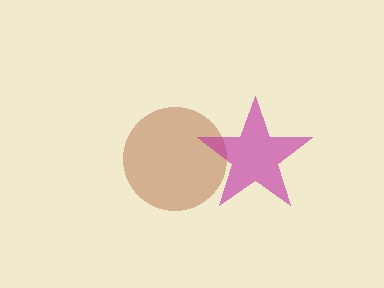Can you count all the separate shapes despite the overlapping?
Yes, there are 2 separate shapes.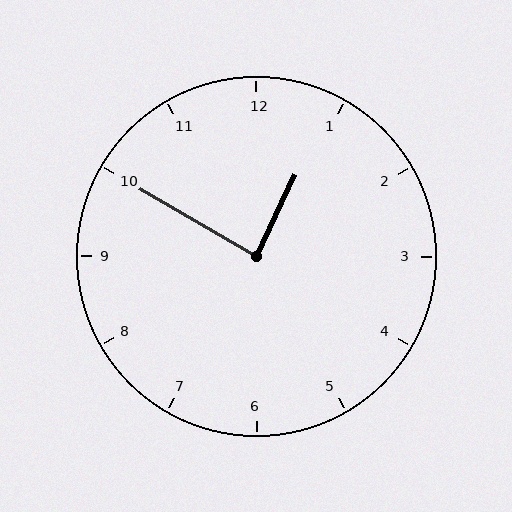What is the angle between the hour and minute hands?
Approximately 85 degrees.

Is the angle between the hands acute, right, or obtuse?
It is right.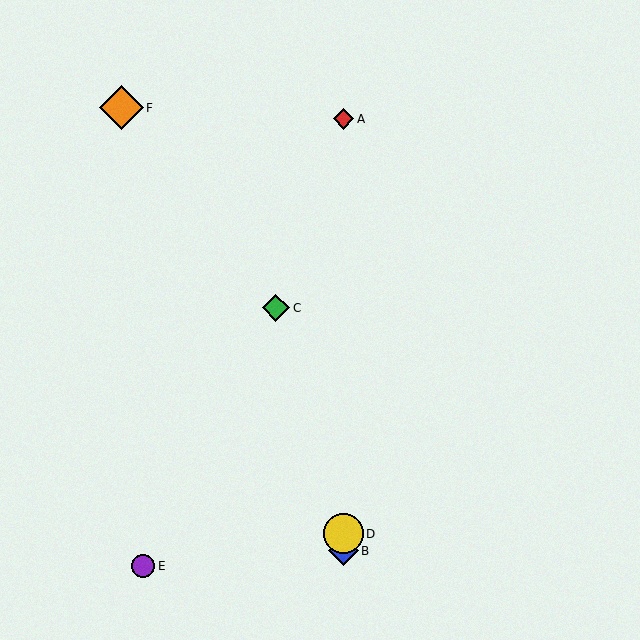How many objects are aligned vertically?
3 objects (A, B, D) are aligned vertically.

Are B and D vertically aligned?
Yes, both are at x≈344.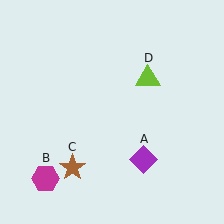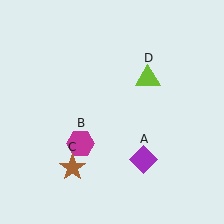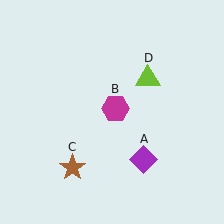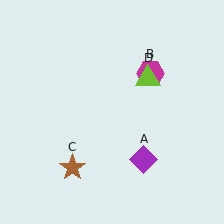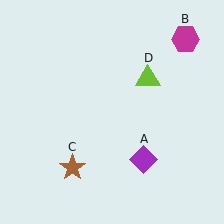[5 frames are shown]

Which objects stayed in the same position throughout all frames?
Purple diamond (object A) and brown star (object C) and lime triangle (object D) remained stationary.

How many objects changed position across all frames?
1 object changed position: magenta hexagon (object B).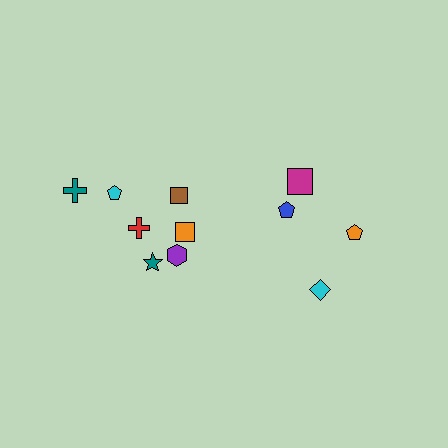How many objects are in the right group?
There are 4 objects.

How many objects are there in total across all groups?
There are 11 objects.